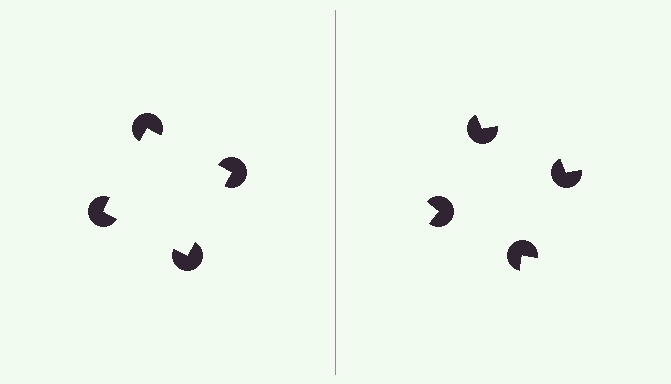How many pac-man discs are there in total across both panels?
8 — 4 on each side.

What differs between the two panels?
The pac-man discs are positioned identically on both sides; only the wedge orientations differ. On the left they align to a square; on the right they are misaligned.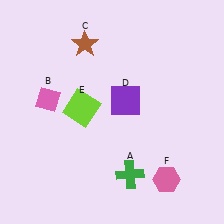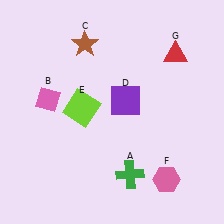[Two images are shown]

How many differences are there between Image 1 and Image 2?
There is 1 difference between the two images.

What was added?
A red triangle (G) was added in Image 2.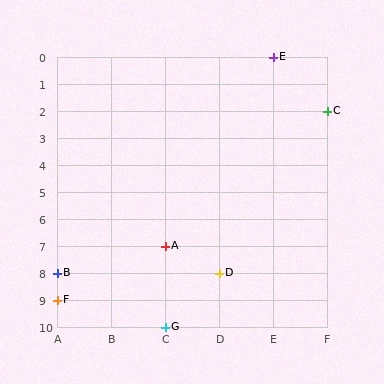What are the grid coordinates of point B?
Point B is at grid coordinates (A, 8).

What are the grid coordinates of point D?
Point D is at grid coordinates (D, 8).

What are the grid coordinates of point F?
Point F is at grid coordinates (A, 9).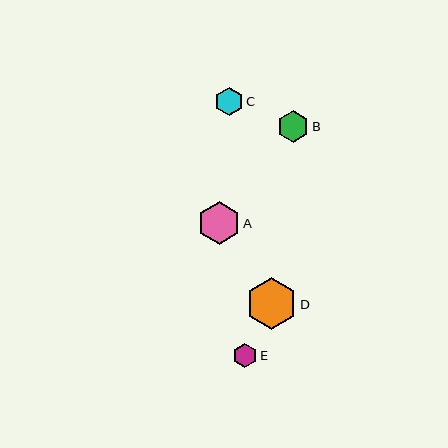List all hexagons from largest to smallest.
From largest to smallest: D, A, B, C, E.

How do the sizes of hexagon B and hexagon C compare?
Hexagon B and hexagon C are approximately the same size.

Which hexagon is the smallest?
Hexagon E is the smallest with a size of approximately 24 pixels.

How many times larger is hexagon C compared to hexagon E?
Hexagon C is approximately 1.2 times the size of hexagon E.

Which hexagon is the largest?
Hexagon D is the largest with a size of approximately 51 pixels.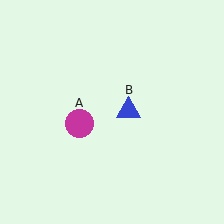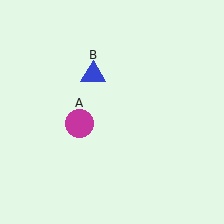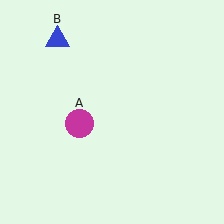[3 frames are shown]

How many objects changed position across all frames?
1 object changed position: blue triangle (object B).